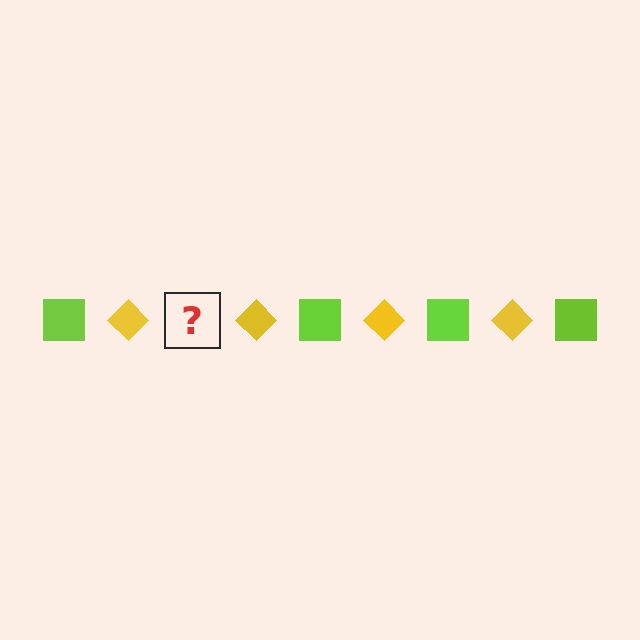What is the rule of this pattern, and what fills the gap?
The rule is that the pattern alternates between lime square and yellow diamond. The gap should be filled with a lime square.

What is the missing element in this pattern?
The missing element is a lime square.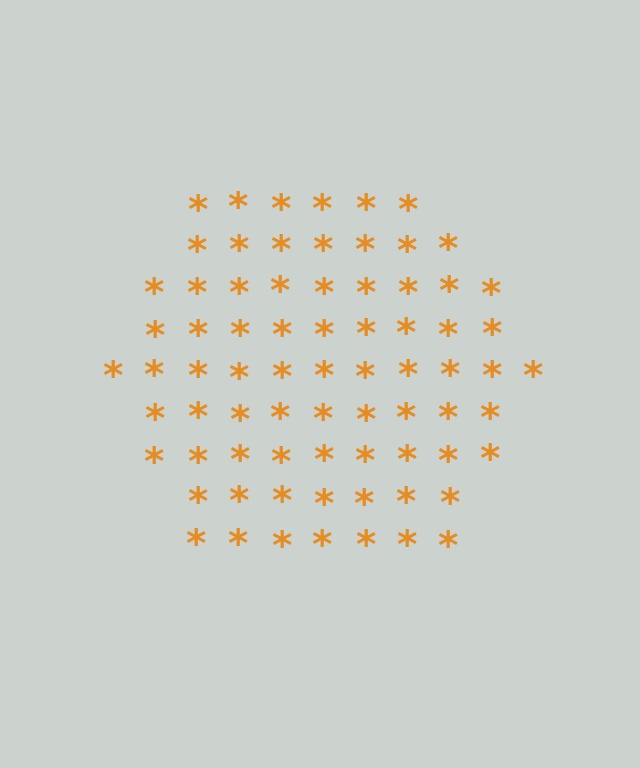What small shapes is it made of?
It is made of small asterisks.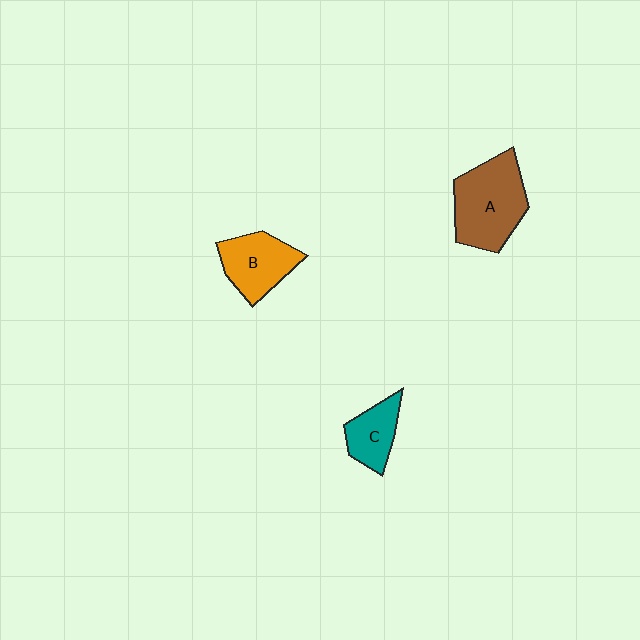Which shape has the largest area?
Shape A (brown).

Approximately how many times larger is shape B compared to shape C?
Approximately 1.4 times.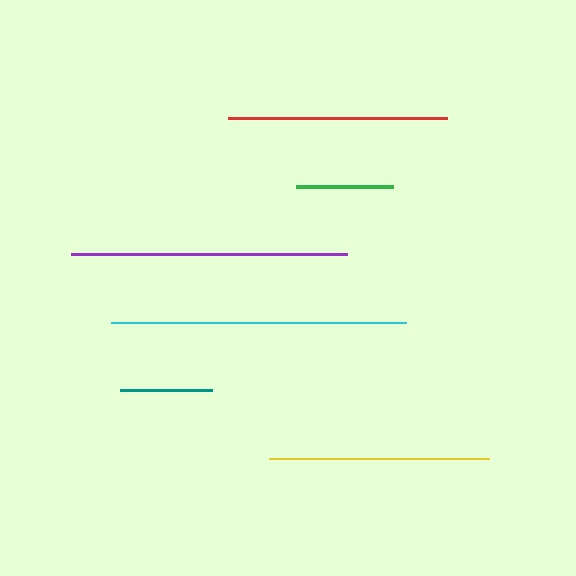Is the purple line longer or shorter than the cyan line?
The cyan line is longer than the purple line.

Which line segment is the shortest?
The teal line is the shortest at approximately 92 pixels.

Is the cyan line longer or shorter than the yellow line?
The cyan line is longer than the yellow line.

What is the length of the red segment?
The red segment is approximately 219 pixels long.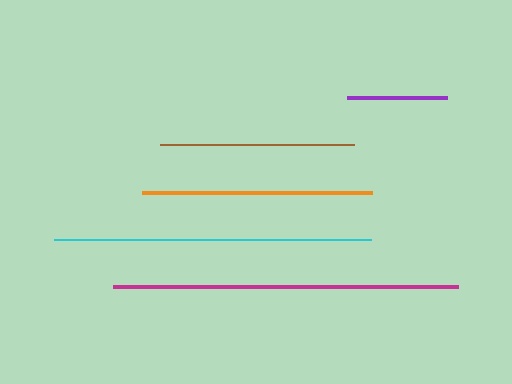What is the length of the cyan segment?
The cyan segment is approximately 317 pixels long.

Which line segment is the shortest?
The purple line is the shortest at approximately 99 pixels.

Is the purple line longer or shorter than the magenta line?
The magenta line is longer than the purple line.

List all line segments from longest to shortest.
From longest to shortest: magenta, cyan, orange, brown, purple.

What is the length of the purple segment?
The purple segment is approximately 99 pixels long.